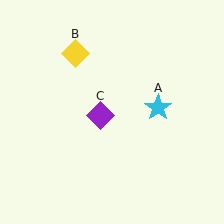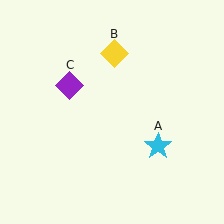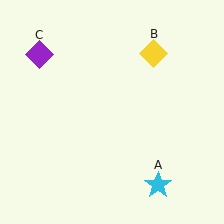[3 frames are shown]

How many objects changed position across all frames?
3 objects changed position: cyan star (object A), yellow diamond (object B), purple diamond (object C).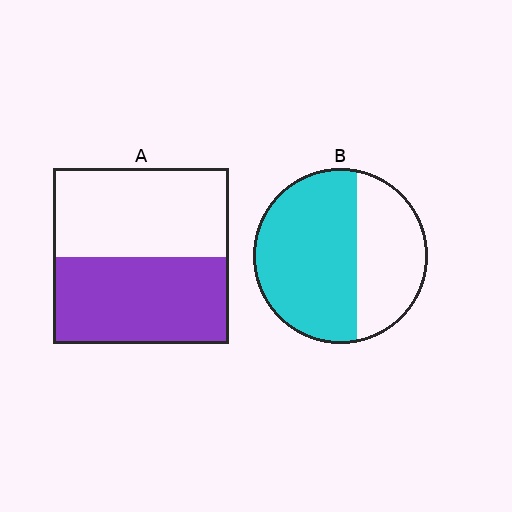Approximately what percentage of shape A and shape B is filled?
A is approximately 50% and B is approximately 60%.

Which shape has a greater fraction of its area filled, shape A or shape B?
Shape B.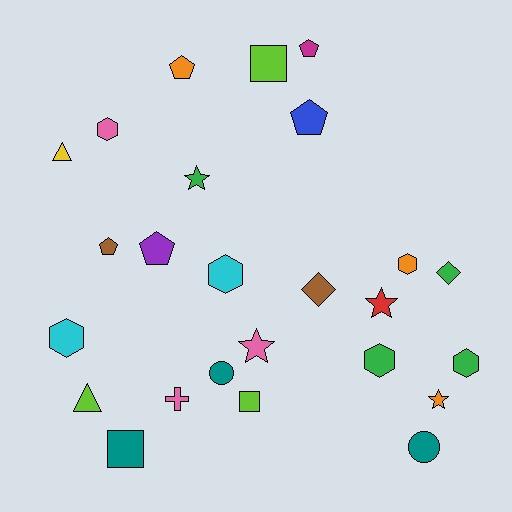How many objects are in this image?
There are 25 objects.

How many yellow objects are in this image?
There is 1 yellow object.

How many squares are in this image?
There are 3 squares.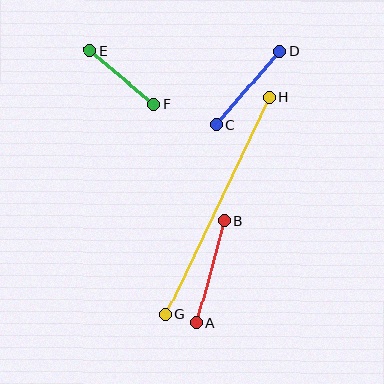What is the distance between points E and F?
The distance is approximately 84 pixels.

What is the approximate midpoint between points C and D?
The midpoint is at approximately (248, 88) pixels.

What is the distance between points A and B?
The distance is approximately 106 pixels.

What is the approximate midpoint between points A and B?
The midpoint is at approximately (210, 272) pixels.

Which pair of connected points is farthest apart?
Points G and H are farthest apart.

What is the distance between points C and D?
The distance is approximately 96 pixels.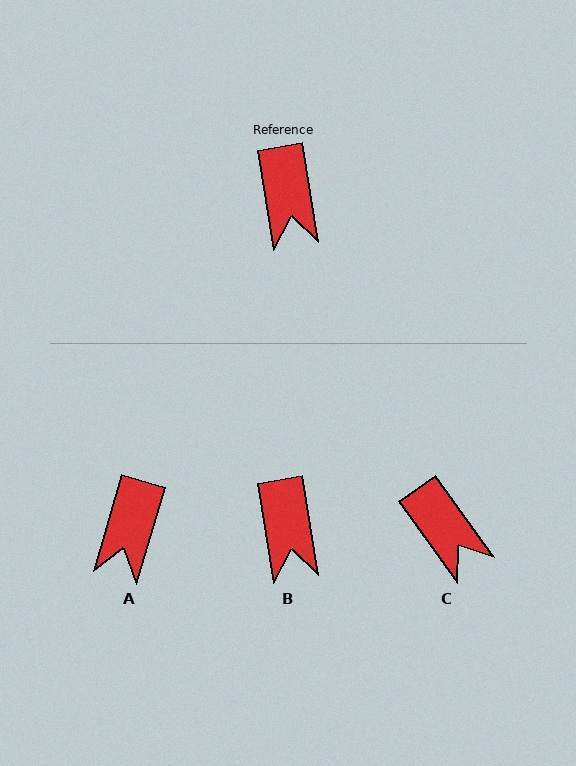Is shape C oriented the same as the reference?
No, it is off by about 27 degrees.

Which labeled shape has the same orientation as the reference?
B.